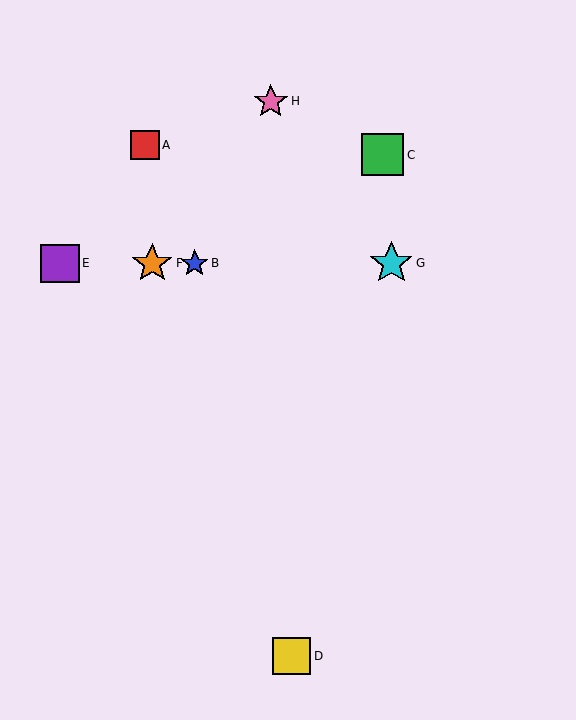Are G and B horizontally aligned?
Yes, both are at y≈263.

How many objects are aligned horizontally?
4 objects (B, E, F, G) are aligned horizontally.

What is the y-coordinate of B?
Object B is at y≈263.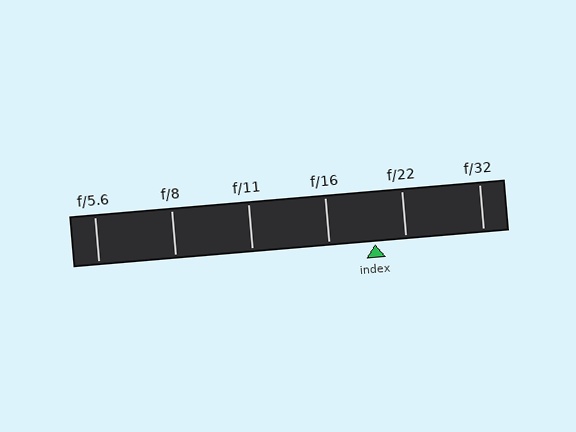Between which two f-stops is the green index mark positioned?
The index mark is between f/16 and f/22.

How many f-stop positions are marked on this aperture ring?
There are 6 f-stop positions marked.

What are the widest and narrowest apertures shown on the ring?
The widest aperture shown is f/5.6 and the narrowest is f/32.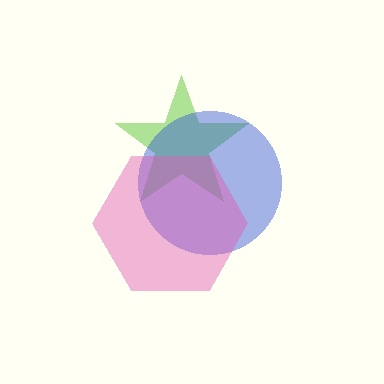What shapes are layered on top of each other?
The layered shapes are: a lime star, a blue circle, a pink hexagon.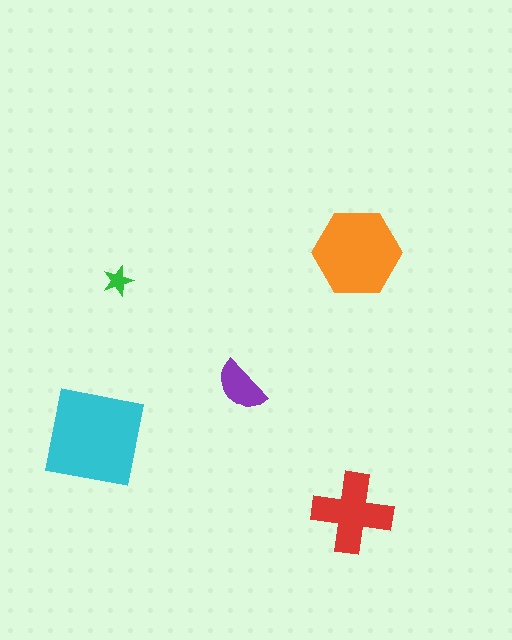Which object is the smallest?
The green star.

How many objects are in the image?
There are 5 objects in the image.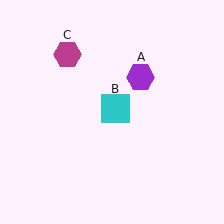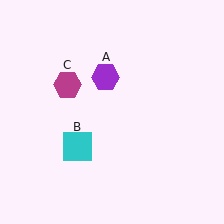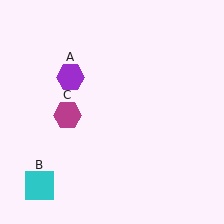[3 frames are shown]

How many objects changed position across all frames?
3 objects changed position: purple hexagon (object A), cyan square (object B), magenta hexagon (object C).